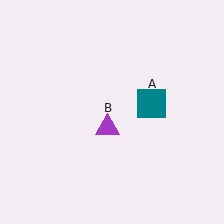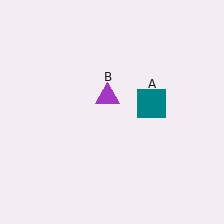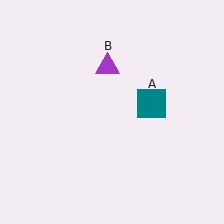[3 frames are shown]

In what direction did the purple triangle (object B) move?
The purple triangle (object B) moved up.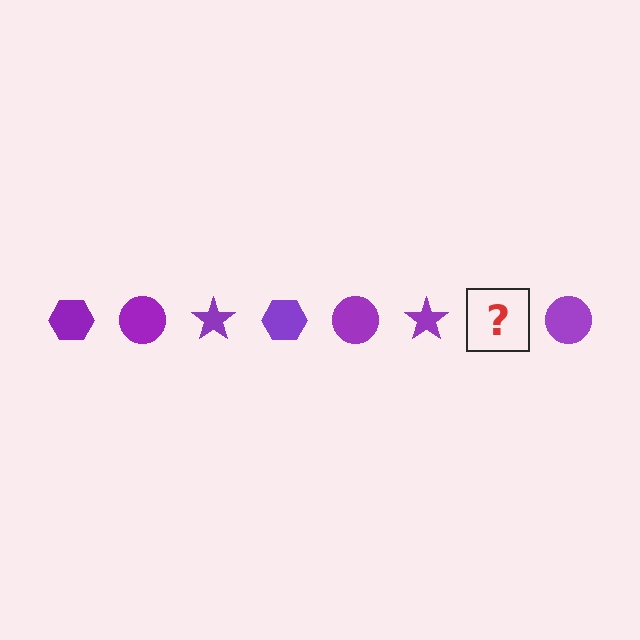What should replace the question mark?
The question mark should be replaced with a purple hexagon.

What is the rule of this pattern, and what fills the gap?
The rule is that the pattern cycles through hexagon, circle, star shapes in purple. The gap should be filled with a purple hexagon.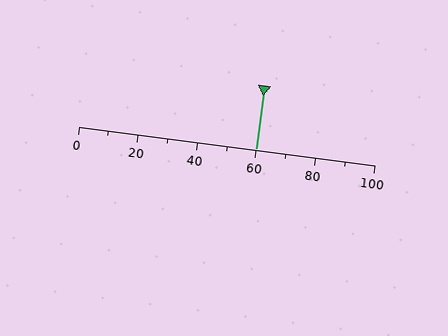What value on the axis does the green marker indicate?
The marker indicates approximately 60.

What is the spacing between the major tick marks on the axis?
The major ticks are spaced 20 apart.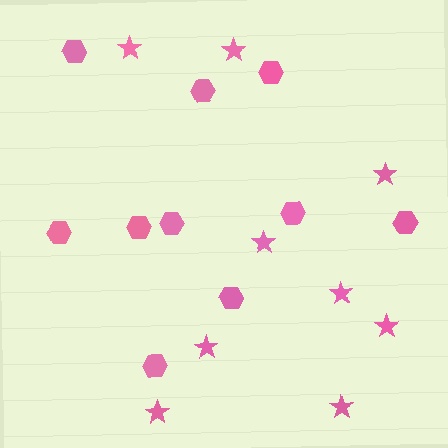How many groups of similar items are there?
There are 2 groups: one group of hexagons (10) and one group of stars (9).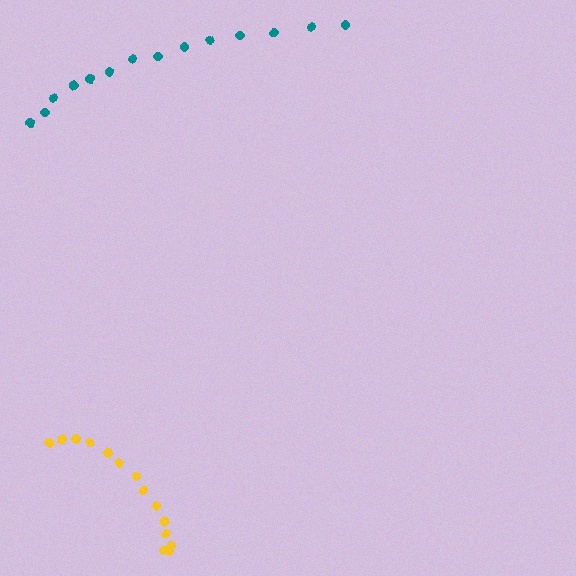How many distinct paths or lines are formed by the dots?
There are 2 distinct paths.